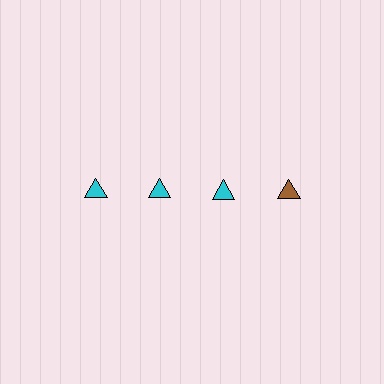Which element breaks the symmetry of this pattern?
The brown triangle in the top row, second from right column breaks the symmetry. All other shapes are cyan triangles.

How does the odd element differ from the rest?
It has a different color: brown instead of cyan.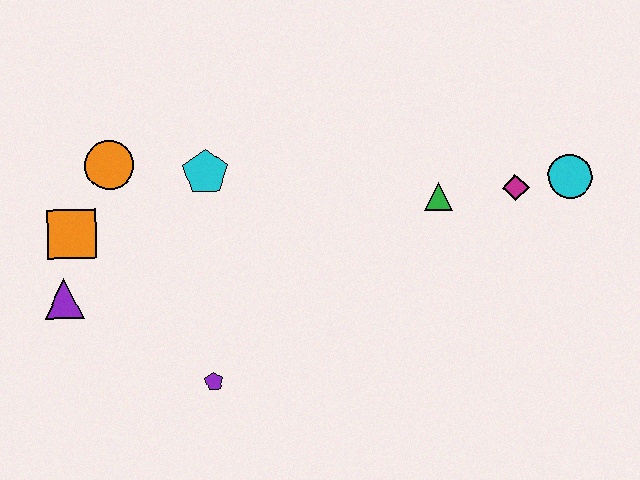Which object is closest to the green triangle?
The magenta diamond is closest to the green triangle.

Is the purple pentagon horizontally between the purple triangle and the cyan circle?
Yes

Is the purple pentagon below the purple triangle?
Yes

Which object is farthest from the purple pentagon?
The cyan circle is farthest from the purple pentagon.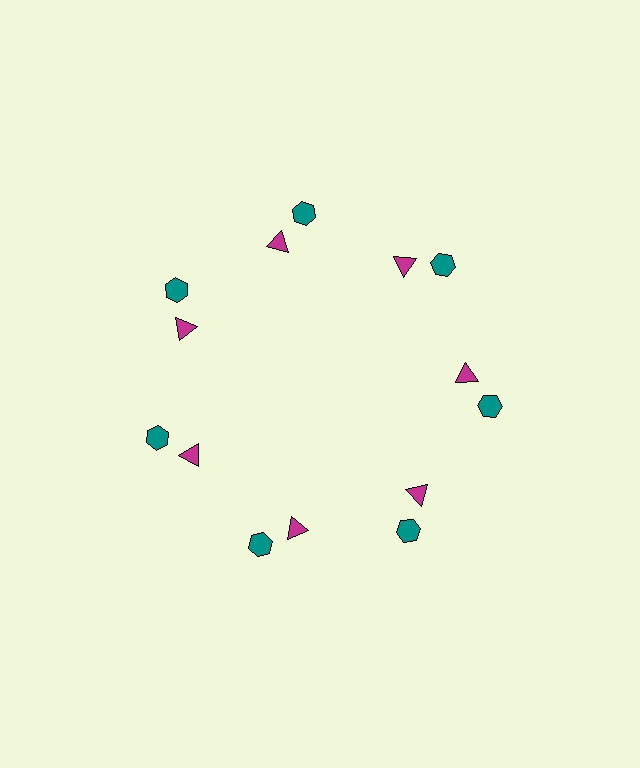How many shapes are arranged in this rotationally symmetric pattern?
There are 14 shapes, arranged in 7 groups of 2.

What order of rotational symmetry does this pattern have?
This pattern has 7-fold rotational symmetry.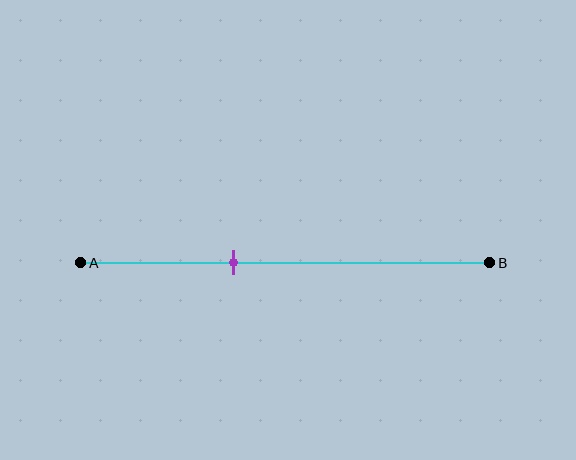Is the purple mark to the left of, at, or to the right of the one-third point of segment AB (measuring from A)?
The purple mark is to the right of the one-third point of segment AB.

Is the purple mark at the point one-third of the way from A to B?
No, the mark is at about 35% from A, not at the 33% one-third point.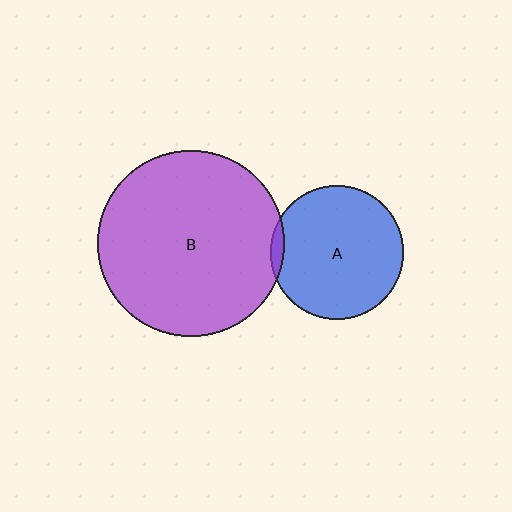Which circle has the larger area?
Circle B (purple).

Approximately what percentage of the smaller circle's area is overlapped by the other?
Approximately 5%.